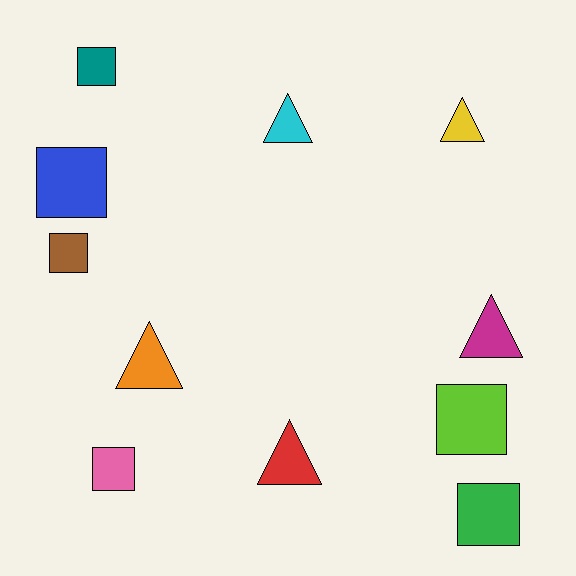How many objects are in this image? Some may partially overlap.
There are 11 objects.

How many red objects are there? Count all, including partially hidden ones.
There is 1 red object.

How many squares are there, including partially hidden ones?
There are 6 squares.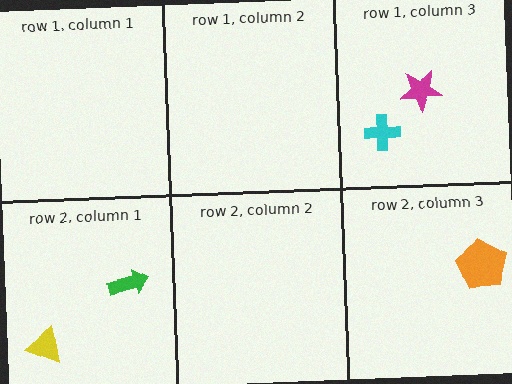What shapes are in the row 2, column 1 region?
The yellow triangle, the green arrow.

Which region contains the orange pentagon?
The row 2, column 3 region.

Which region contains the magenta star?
The row 1, column 3 region.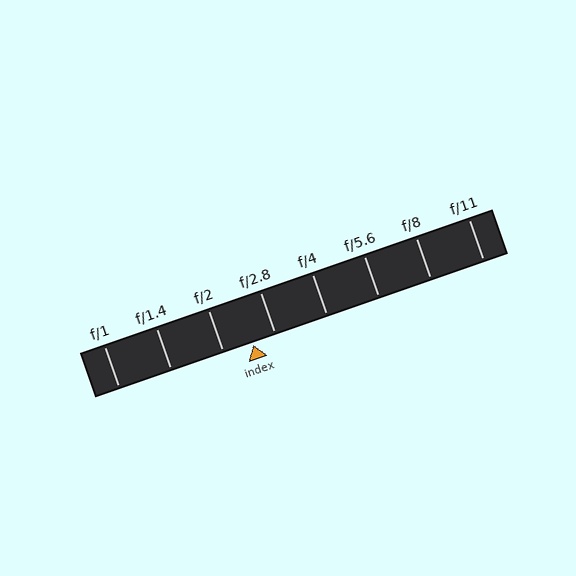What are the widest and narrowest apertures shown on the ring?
The widest aperture shown is f/1 and the narrowest is f/11.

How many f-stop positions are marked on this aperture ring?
There are 8 f-stop positions marked.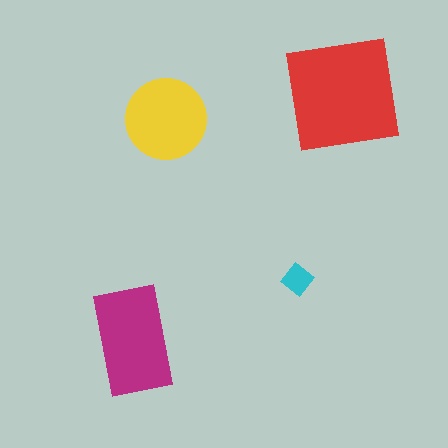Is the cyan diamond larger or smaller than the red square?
Smaller.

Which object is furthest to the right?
The red square is rightmost.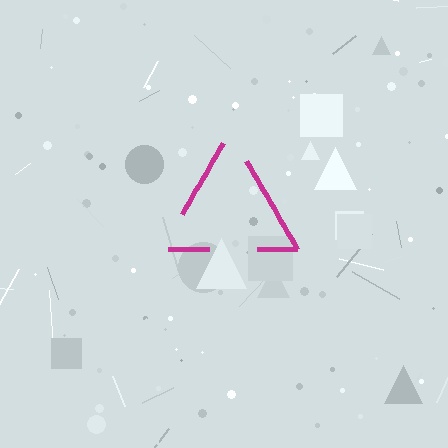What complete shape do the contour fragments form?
The contour fragments form a triangle.